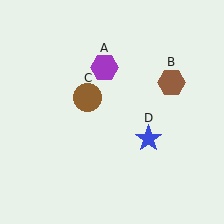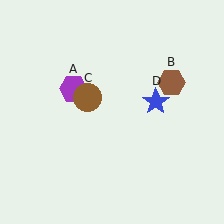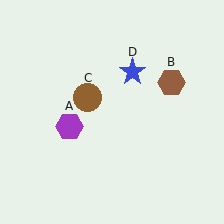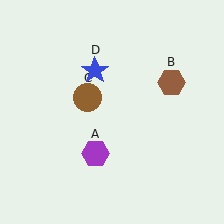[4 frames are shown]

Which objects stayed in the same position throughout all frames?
Brown hexagon (object B) and brown circle (object C) remained stationary.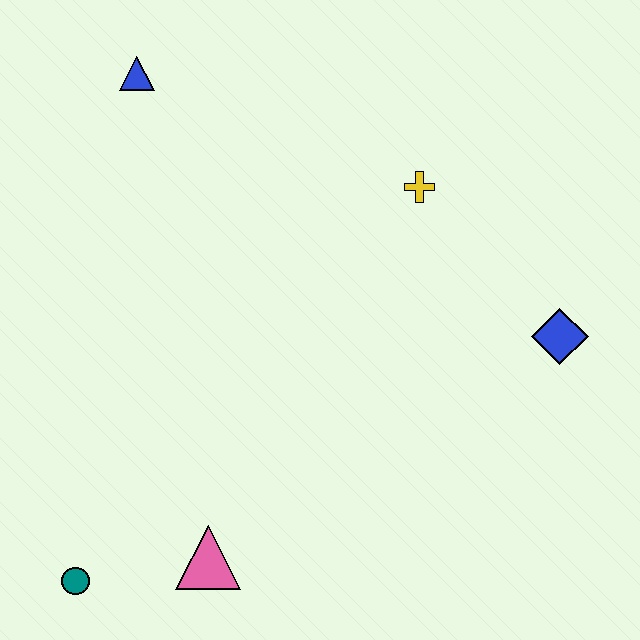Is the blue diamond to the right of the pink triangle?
Yes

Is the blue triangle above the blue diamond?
Yes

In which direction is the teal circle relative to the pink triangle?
The teal circle is to the left of the pink triangle.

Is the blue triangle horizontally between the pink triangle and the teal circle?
Yes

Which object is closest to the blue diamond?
The yellow cross is closest to the blue diamond.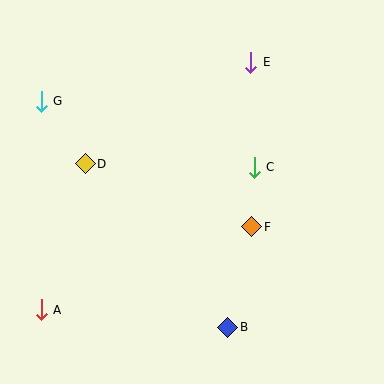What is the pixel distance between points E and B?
The distance between E and B is 266 pixels.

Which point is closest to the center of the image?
Point C at (254, 167) is closest to the center.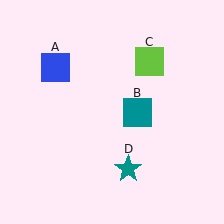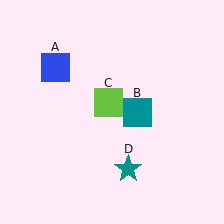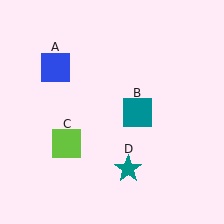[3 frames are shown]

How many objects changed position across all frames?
1 object changed position: lime square (object C).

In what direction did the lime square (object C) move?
The lime square (object C) moved down and to the left.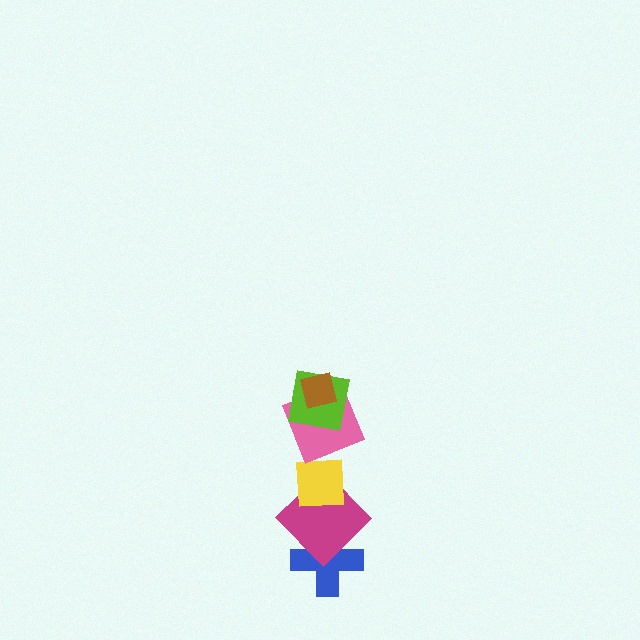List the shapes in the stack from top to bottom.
From top to bottom: the brown square, the lime square, the pink square, the yellow square, the magenta diamond, the blue cross.